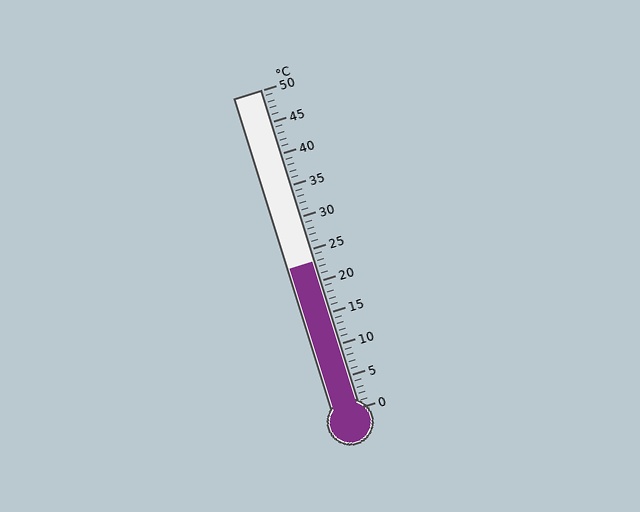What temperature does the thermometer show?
The thermometer shows approximately 23°C.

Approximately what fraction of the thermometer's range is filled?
The thermometer is filled to approximately 45% of its range.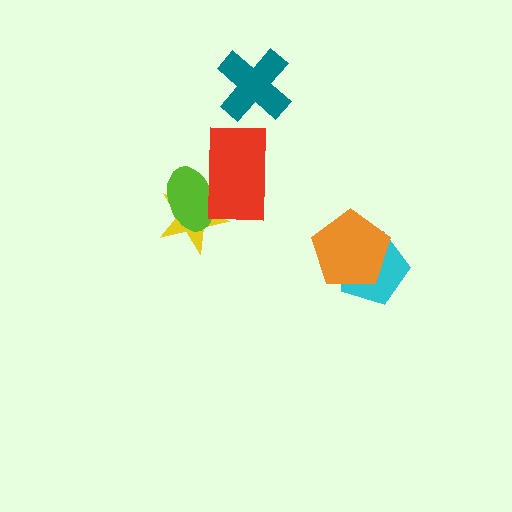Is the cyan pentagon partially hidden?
Yes, it is partially covered by another shape.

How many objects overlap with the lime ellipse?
2 objects overlap with the lime ellipse.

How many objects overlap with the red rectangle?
2 objects overlap with the red rectangle.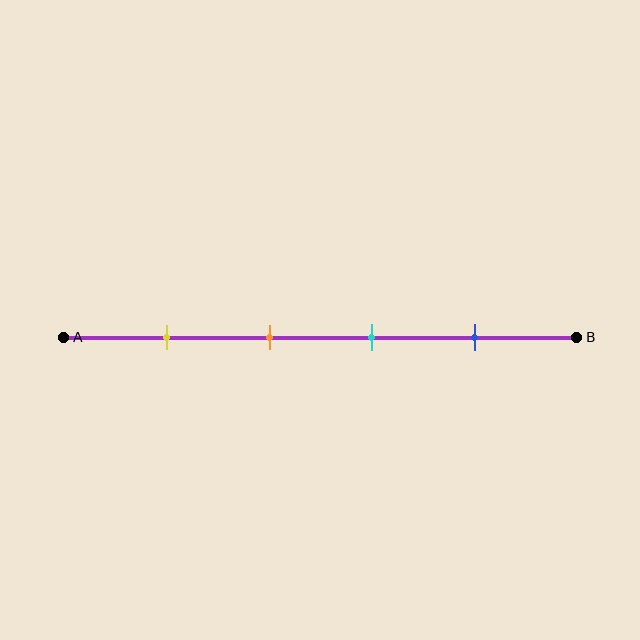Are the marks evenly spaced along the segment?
Yes, the marks are approximately evenly spaced.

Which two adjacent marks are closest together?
The orange and cyan marks are the closest adjacent pair.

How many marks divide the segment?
There are 4 marks dividing the segment.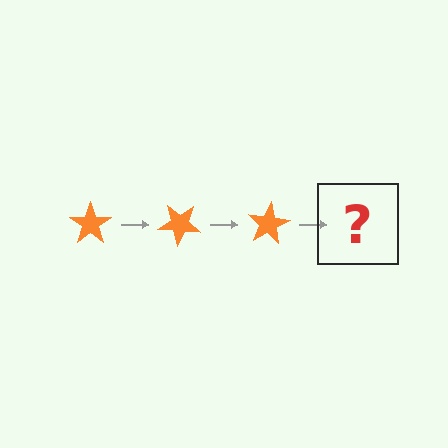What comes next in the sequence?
The next element should be an orange star rotated 120 degrees.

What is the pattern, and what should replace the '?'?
The pattern is that the star rotates 40 degrees each step. The '?' should be an orange star rotated 120 degrees.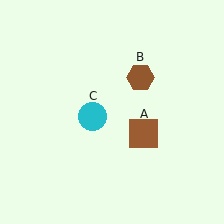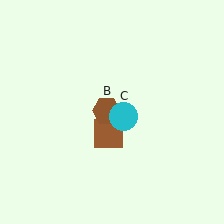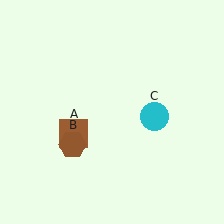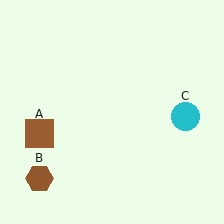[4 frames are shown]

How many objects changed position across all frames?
3 objects changed position: brown square (object A), brown hexagon (object B), cyan circle (object C).